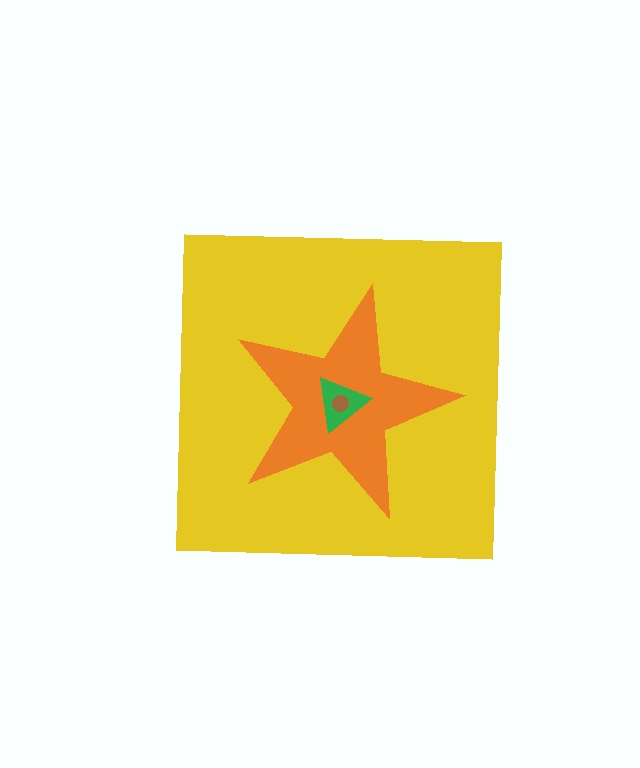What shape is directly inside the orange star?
The green triangle.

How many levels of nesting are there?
4.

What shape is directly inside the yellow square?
The orange star.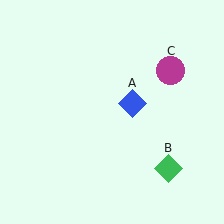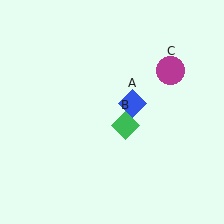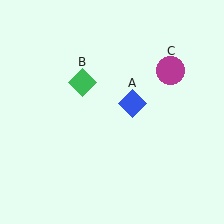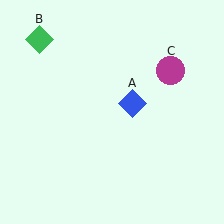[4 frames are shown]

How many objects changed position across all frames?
1 object changed position: green diamond (object B).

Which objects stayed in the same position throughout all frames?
Blue diamond (object A) and magenta circle (object C) remained stationary.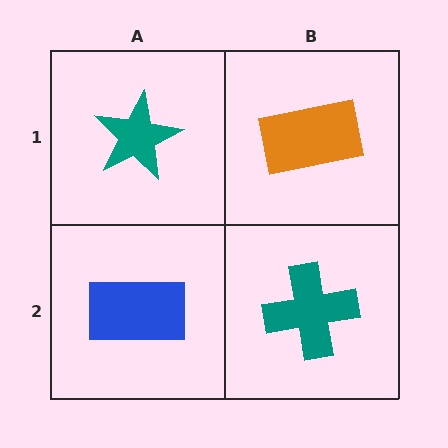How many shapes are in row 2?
2 shapes.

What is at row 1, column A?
A teal star.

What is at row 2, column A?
A blue rectangle.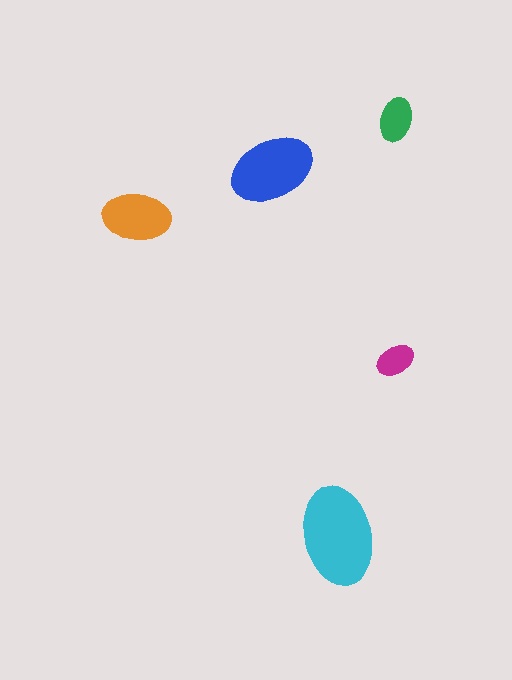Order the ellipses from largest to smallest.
the cyan one, the blue one, the orange one, the green one, the magenta one.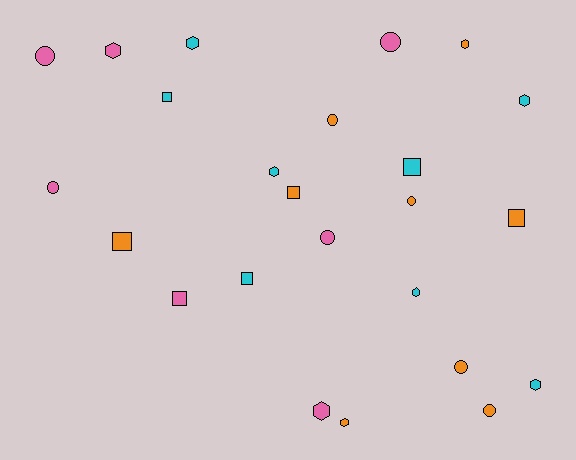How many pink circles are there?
There are 4 pink circles.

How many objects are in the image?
There are 24 objects.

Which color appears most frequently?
Orange, with 9 objects.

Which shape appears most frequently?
Hexagon, with 9 objects.